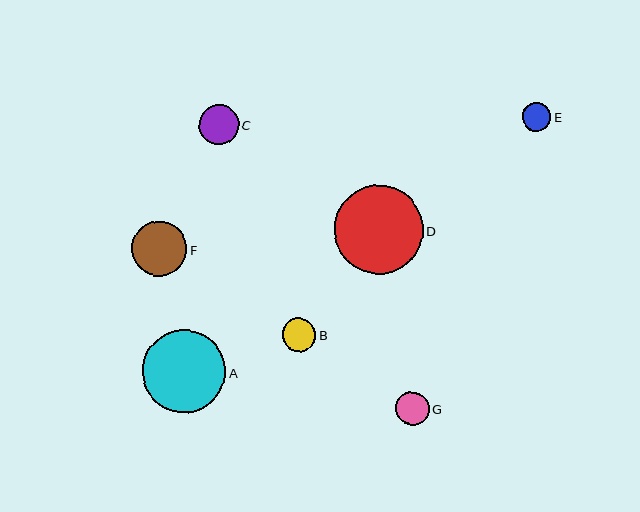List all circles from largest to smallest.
From largest to smallest: D, A, F, C, G, B, E.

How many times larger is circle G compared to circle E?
Circle G is approximately 1.2 times the size of circle E.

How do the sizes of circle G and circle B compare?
Circle G and circle B are approximately the same size.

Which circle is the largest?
Circle D is the largest with a size of approximately 89 pixels.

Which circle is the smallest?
Circle E is the smallest with a size of approximately 29 pixels.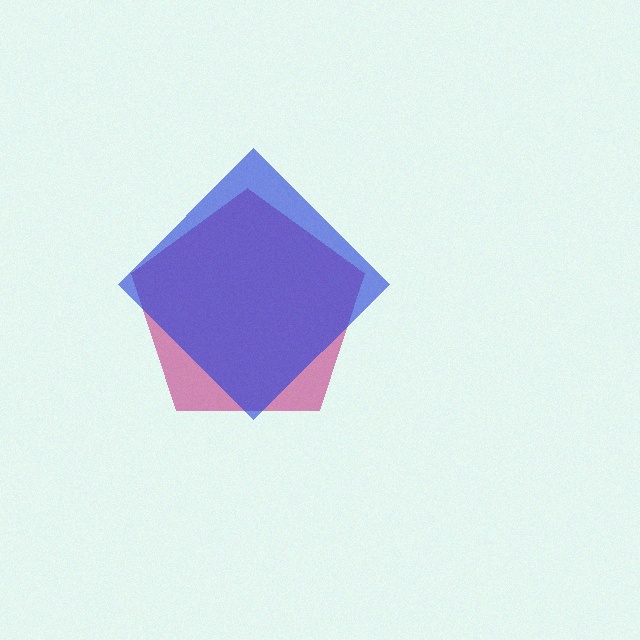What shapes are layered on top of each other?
The layered shapes are: a magenta pentagon, a blue diamond.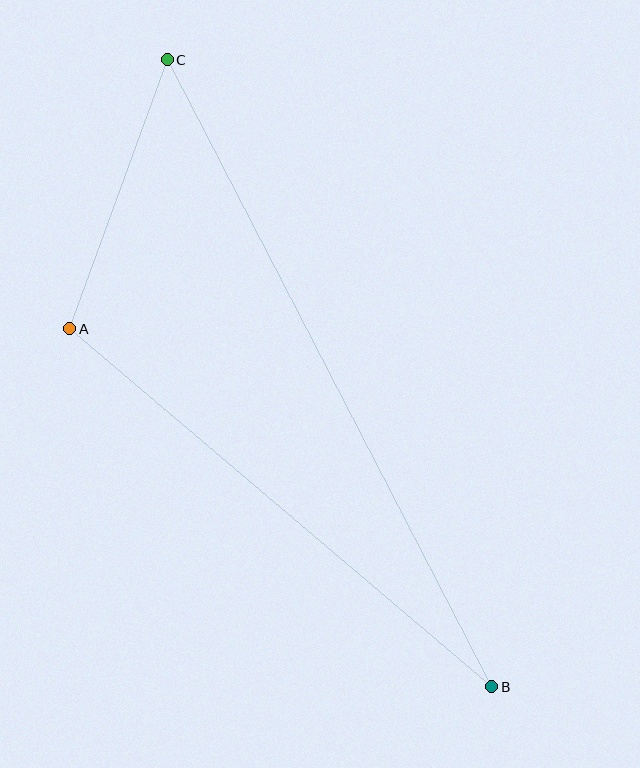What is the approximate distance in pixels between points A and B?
The distance between A and B is approximately 553 pixels.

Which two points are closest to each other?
Points A and C are closest to each other.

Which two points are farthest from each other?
Points B and C are farthest from each other.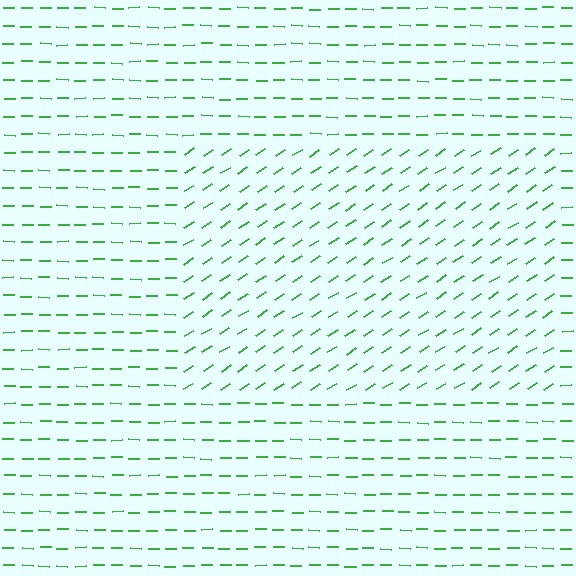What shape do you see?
I see a rectangle.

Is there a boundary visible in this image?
Yes, there is a texture boundary formed by a change in line orientation.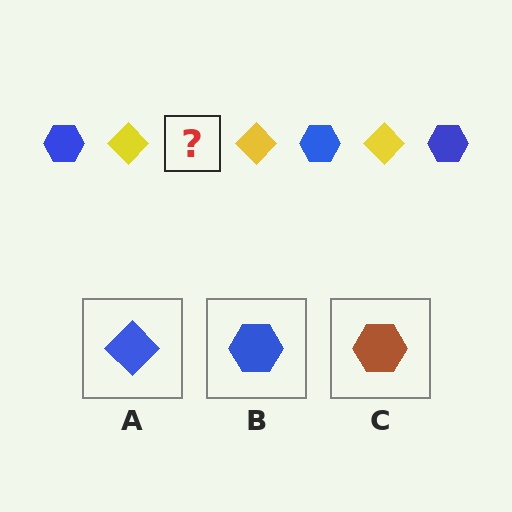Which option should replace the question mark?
Option B.